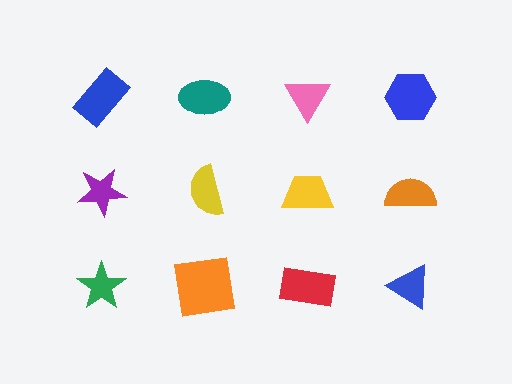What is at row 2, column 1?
A purple star.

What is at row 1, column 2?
A teal ellipse.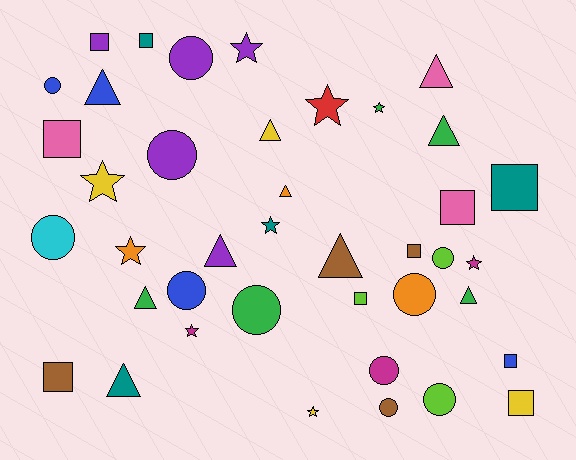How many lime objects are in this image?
There are 3 lime objects.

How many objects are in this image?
There are 40 objects.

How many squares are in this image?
There are 10 squares.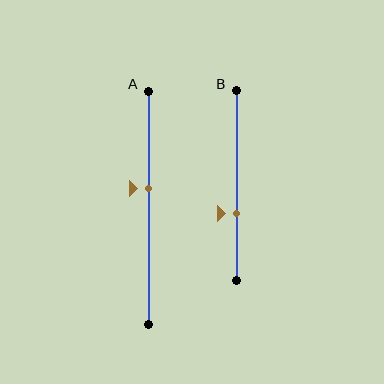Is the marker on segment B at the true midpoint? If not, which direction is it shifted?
No, the marker on segment B is shifted downward by about 15% of the segment length.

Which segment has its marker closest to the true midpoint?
Segment A has its marker closest to the true midpoint.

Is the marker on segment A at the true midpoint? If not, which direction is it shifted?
No, the marker on segment A is shifted upward by about 8% of the segment length.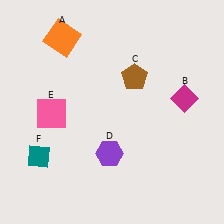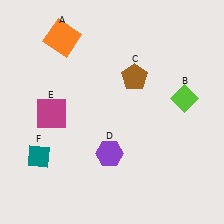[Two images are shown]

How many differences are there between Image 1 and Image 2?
There are 2 differences between the two images.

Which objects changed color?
B changed from magenta to lime. E changed from pink to magenta.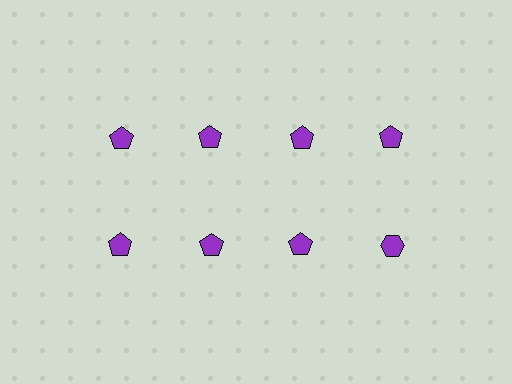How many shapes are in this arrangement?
There are 8 shapes arranged in a grid pattern.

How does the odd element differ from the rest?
It has a different shape: hexagon instead of pentagon.